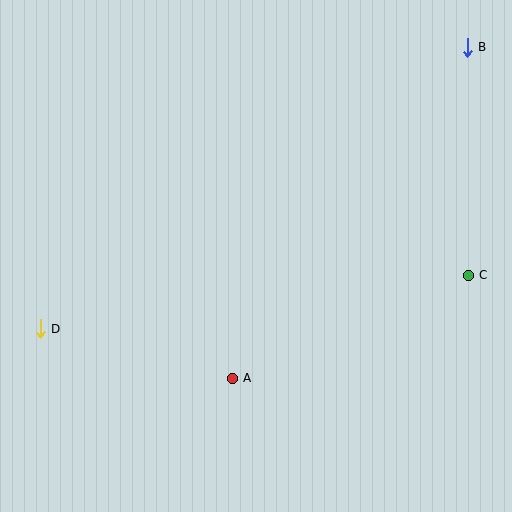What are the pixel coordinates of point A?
Point A is at (232, 378).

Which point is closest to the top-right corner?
Point B is closest to the top-right corner.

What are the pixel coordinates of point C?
Point C is at (468, 275).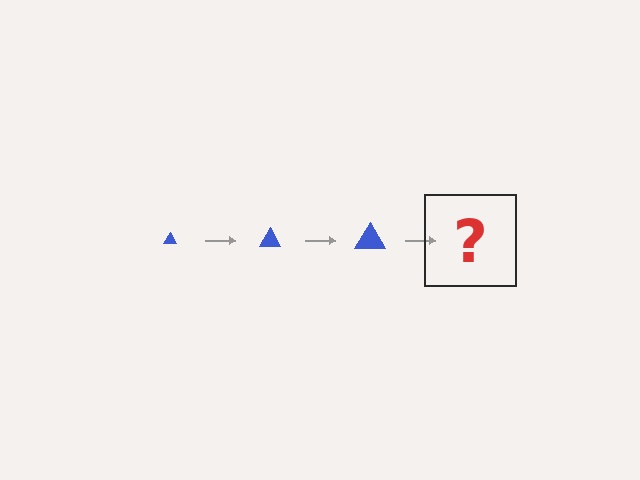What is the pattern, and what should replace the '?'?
The pattern is that the triangle gets progressively larger each step. The '?' should be a blue triangle, larger than the previous one.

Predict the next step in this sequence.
The next step is a blue triangle, larger than the previous one.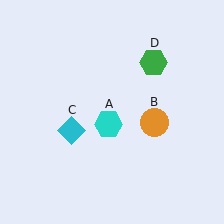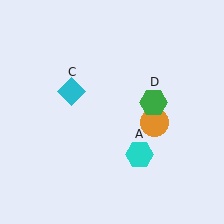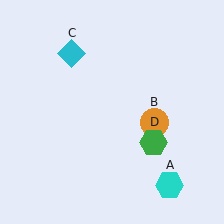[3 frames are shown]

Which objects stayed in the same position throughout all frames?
Orange circle (object B) remained stationary.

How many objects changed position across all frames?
3 objects changed position: cyan hexagon (object A), cyan diamond (object C), green hexagon (object D).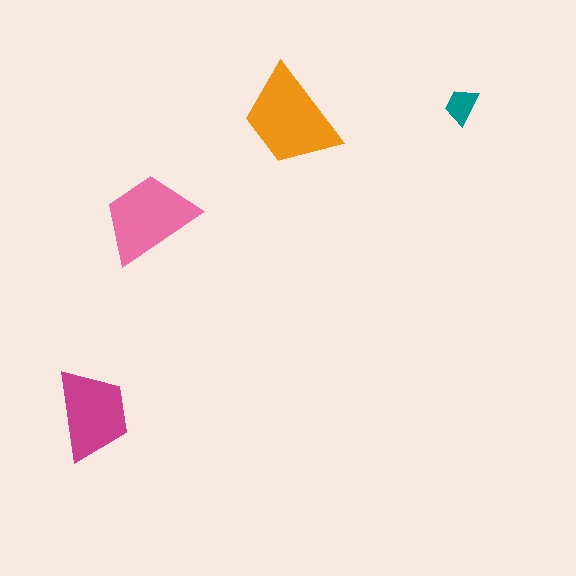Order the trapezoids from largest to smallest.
the orange one, the pink one, the magenta one, the teal one.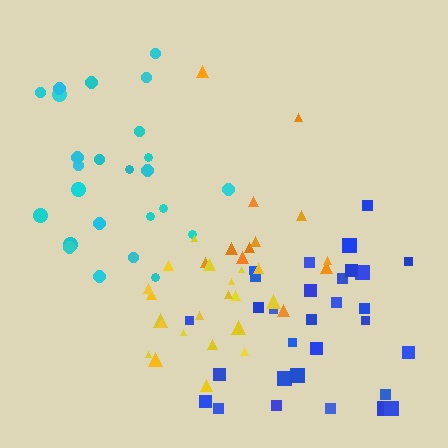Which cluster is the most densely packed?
Yellow.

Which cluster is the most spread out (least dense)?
Orange.